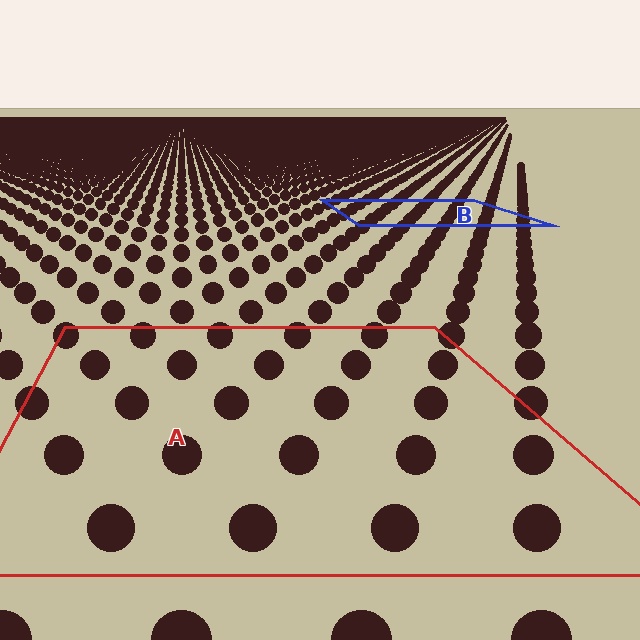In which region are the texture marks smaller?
The texture marks are smaller in region B, because it is farther away.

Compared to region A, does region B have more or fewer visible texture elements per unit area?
Region B has more texture elements per unit area — they are packed more densely because it is farther away.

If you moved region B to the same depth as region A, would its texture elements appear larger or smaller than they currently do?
They would appear larger. At a closer depth, the same texture elements are projected at a bigger on-screen size.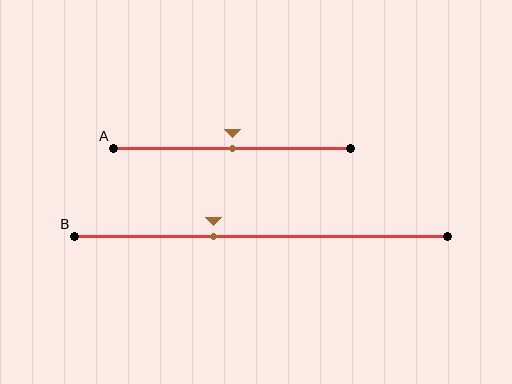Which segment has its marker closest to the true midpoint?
Segment A has its marker closest to the true midpoint.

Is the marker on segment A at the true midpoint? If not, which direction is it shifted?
Yes, the marker on segment A is at the true midpoint.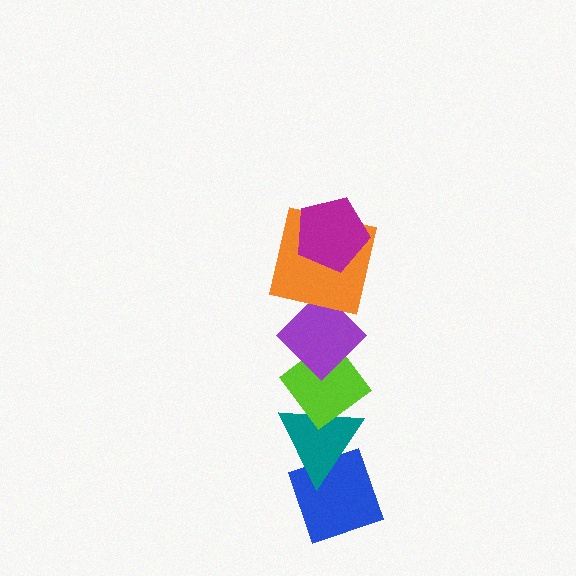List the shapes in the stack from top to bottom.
From top to bottom: the magenta pentagon, the orange square, the purple diamond, the lime diamond, the teal triangle, the blue diamond.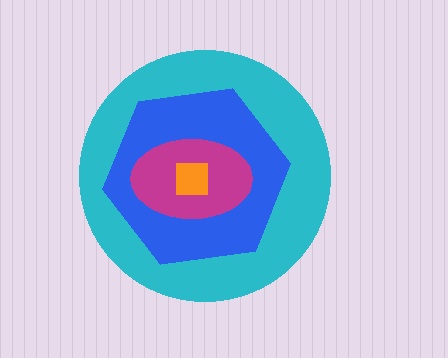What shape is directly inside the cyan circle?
The blue hexagon.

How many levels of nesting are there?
4.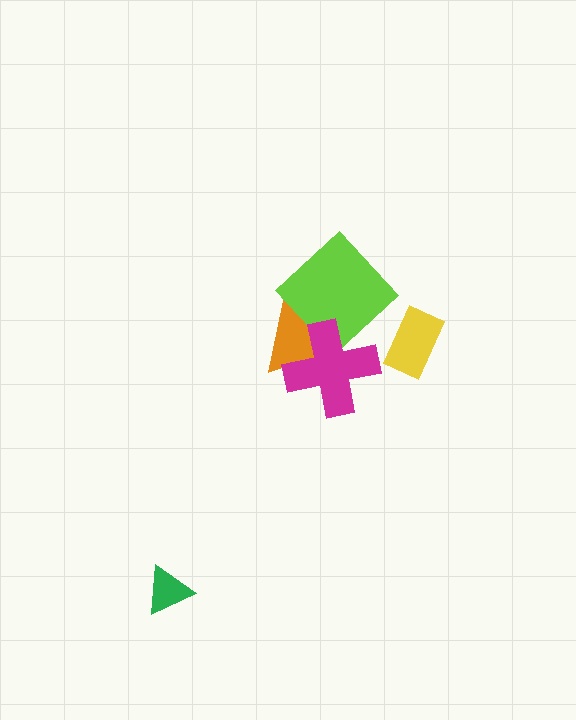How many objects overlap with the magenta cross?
2 objects overlap with the magenta cross.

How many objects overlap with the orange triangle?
2 objects overlap with the orange triangle.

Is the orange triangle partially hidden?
Yes, it is partially covered by another shape.